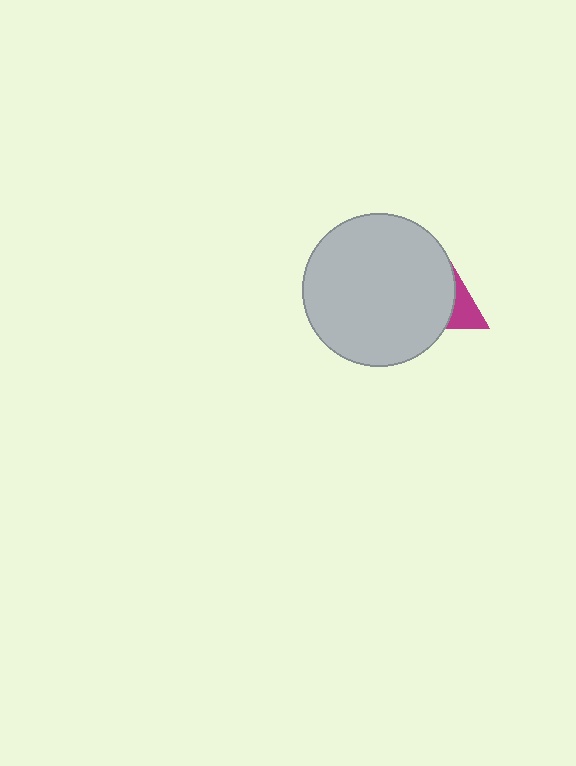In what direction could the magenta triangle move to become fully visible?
The magenta triangle could move right. That would shift it out from behind the light gray circle entirely.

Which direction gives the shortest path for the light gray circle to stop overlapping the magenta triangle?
Moving left gives the shortest separation.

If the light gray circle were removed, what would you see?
You would see the complete magenta triangle.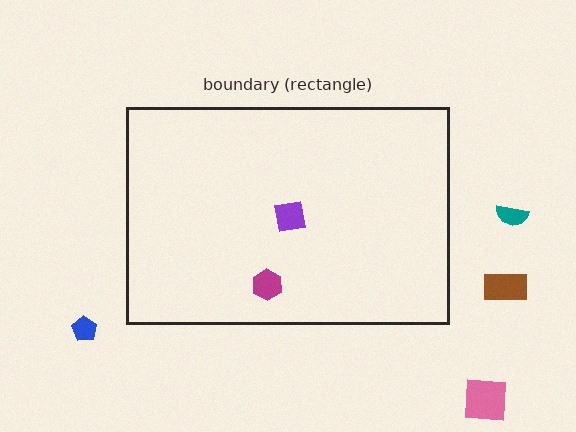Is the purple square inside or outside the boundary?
Inside.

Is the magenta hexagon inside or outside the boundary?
Inside.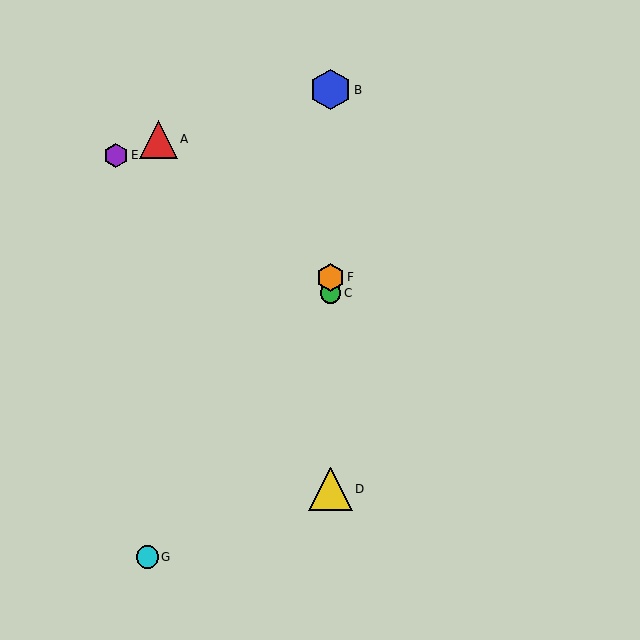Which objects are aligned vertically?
Objects B, C, D, F are aligned vertically.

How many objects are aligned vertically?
4 objects (B, C, D, F) are aligned vertically.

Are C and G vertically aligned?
No, C is at x≈330 and G is at x≈147.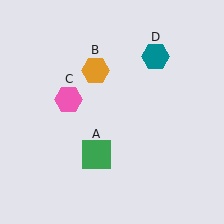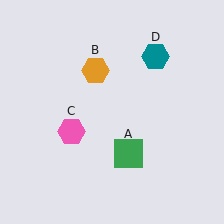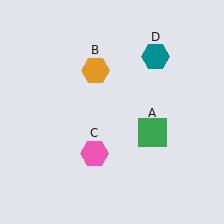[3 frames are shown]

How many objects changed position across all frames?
2 objects changed position: green square (object A), pink hexagon (object C).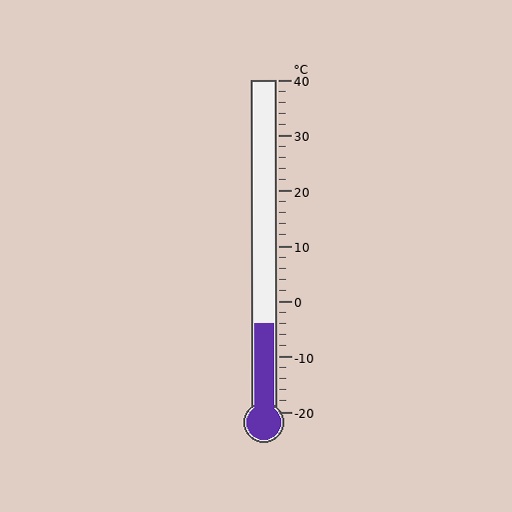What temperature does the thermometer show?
The thermometer shows approximately -4°C.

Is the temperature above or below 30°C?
The temperature is below 30°C.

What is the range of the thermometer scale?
The thermometer scale ranges from -20°C to 40°C.